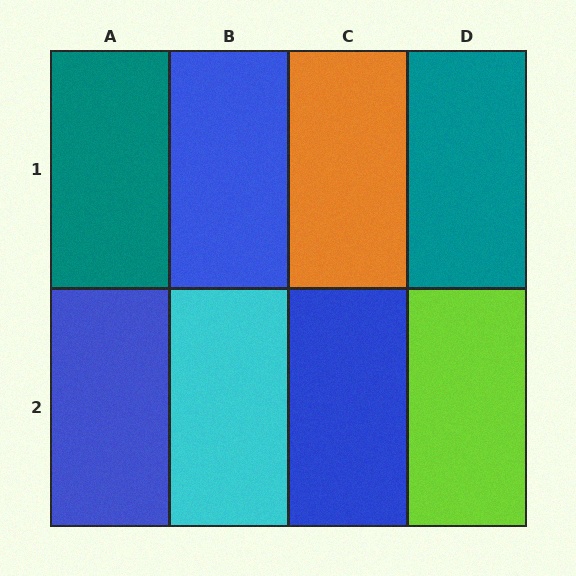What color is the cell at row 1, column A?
Teal.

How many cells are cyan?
1 cell is cyan.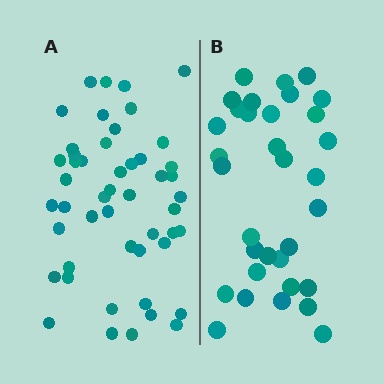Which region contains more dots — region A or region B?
Region A (the left region) has more dots.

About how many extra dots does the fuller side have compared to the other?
Region A has approximately 15 more dots than region B.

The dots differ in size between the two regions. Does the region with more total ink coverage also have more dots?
No. Region B has more total ink coverage because its dots are larger, but region A actually contains more individual dots. Total area can be misleading — the number of items is what matters here.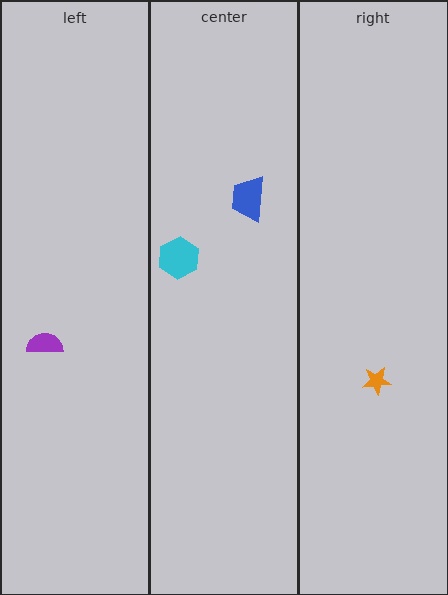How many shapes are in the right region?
1.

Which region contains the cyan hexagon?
The center region.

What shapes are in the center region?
The cyan hexagon, the blue trapezoid.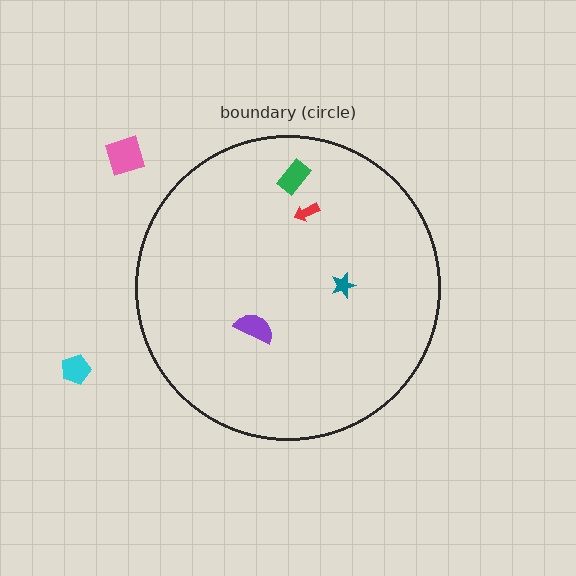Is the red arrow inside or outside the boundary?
Inside.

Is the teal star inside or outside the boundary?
Inside.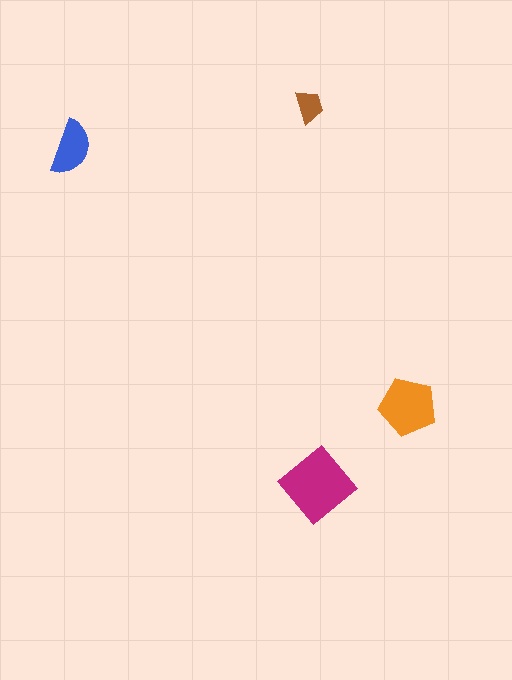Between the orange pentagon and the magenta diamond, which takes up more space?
The magenta diamond.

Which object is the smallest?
The brown trapezoid.